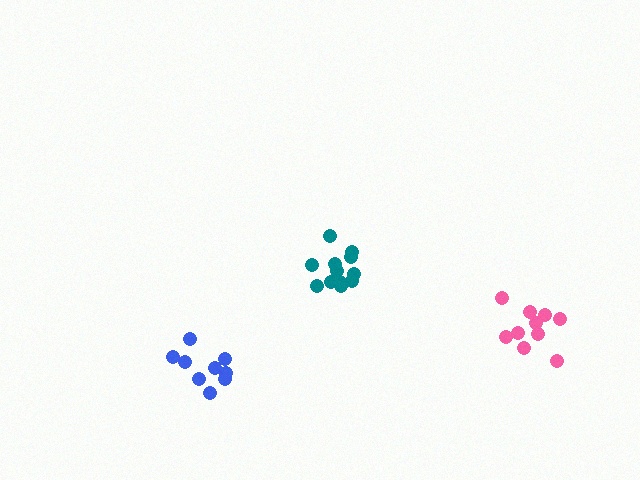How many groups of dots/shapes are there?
There are 3 groups.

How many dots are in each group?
Group 1: 9 dots, Group 2: 10 dots, Group 3: 12 dots (31 total).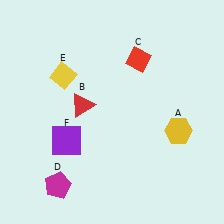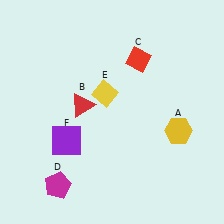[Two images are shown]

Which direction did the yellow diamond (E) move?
The yellow diamond (E) moved right.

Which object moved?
The yellow diamond (E) moved right.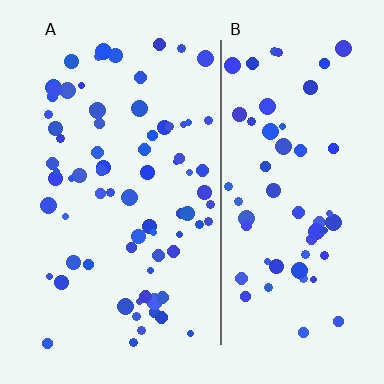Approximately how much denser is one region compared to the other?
Approximately 1.3× — region A over region B.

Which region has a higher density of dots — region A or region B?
A (the left).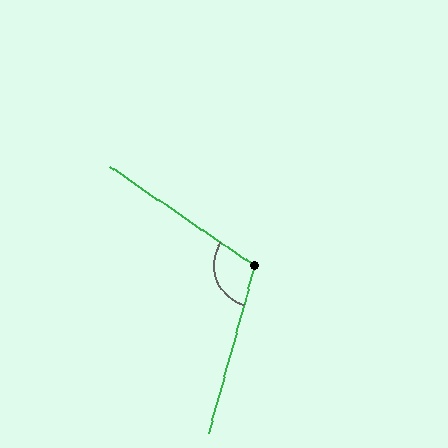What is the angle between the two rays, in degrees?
Approximately 109 degrees.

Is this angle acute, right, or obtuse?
It is obtuse.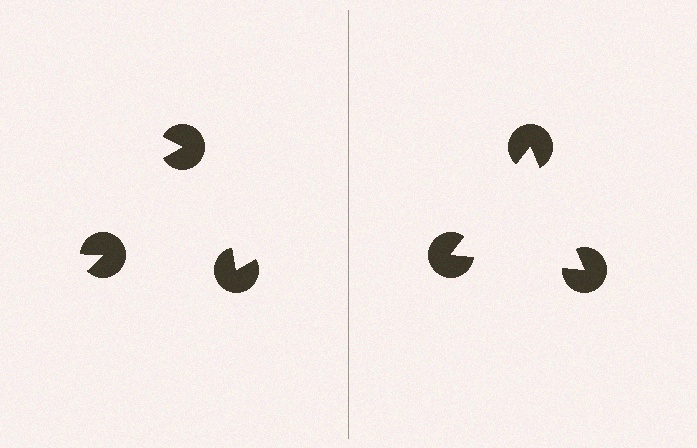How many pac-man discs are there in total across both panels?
6 — 3 on each side.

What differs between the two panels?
The pac-man discs are positioned identically on both sides; only the wedge orientations differ. On the right they align to a triangle; on the left they are misaligned.